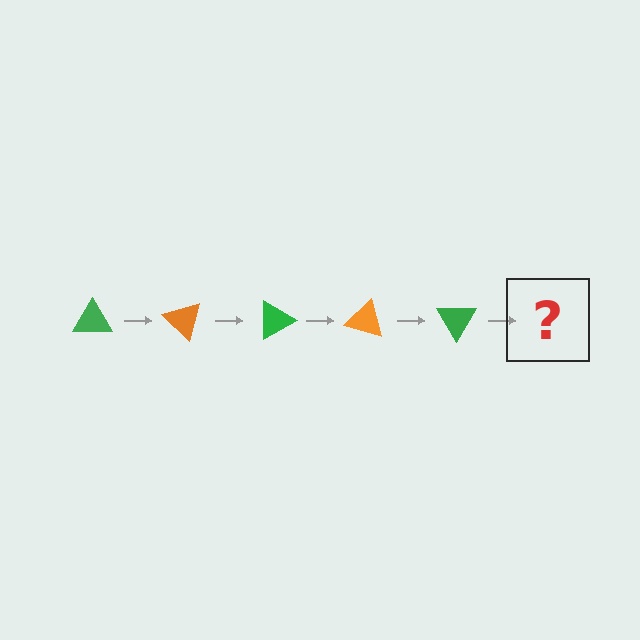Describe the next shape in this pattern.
It should be an orange triangle, rotated 225 degrees from the start.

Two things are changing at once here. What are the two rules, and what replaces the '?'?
The two rules are that it rotates 45 degrees each step and the color cycles through green and orange. The '?' should be an orange triangle, rotated 225 degrees from the start.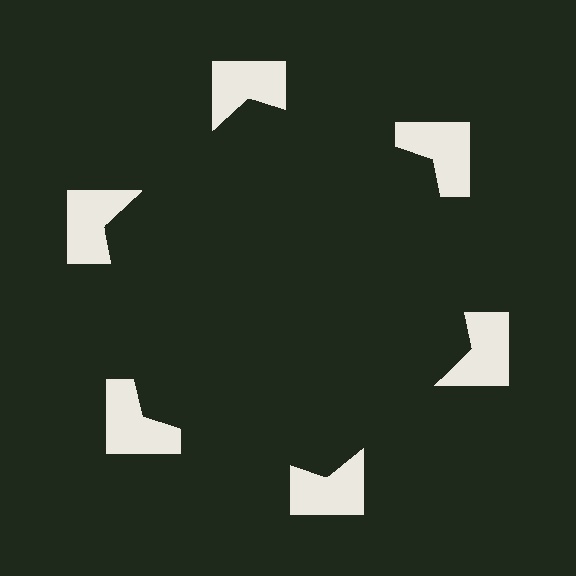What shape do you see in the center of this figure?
An illusory hexagon — its edges are inferred from the aligned wedge cuts in the notched squares, not physically drawn.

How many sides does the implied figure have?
6 sides.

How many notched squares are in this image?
There are 6 — one at each vertex of the illusory hexagon.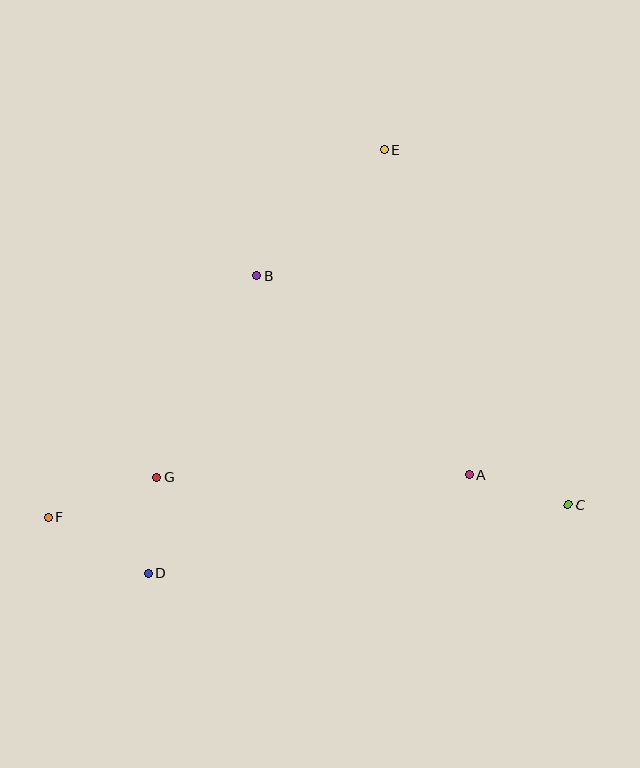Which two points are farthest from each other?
Points C and F are farthest from each other.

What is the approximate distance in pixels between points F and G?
The distance between F and G is approximately 115 pixels.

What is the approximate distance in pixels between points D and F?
The distance between D and F is approximately 114 pixels.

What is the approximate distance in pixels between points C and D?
The distance between C and D is approximately 426 pixels.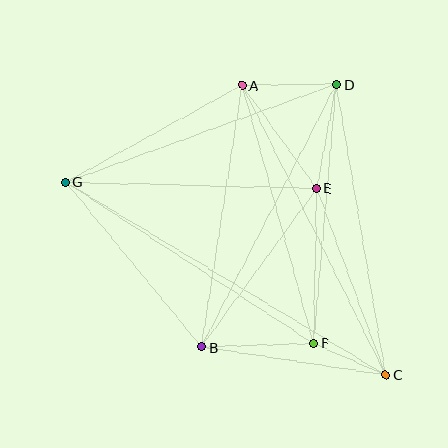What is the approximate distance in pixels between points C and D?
The distance between C and D is approximately 294 pixels.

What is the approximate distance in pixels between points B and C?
The distance between B and C is approximately 186 pixels.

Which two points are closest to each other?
Points C and F are closest to each other.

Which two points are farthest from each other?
Points C and G are farthest from each other.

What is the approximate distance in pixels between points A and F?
The distance between A and F is approximately 268 pixels.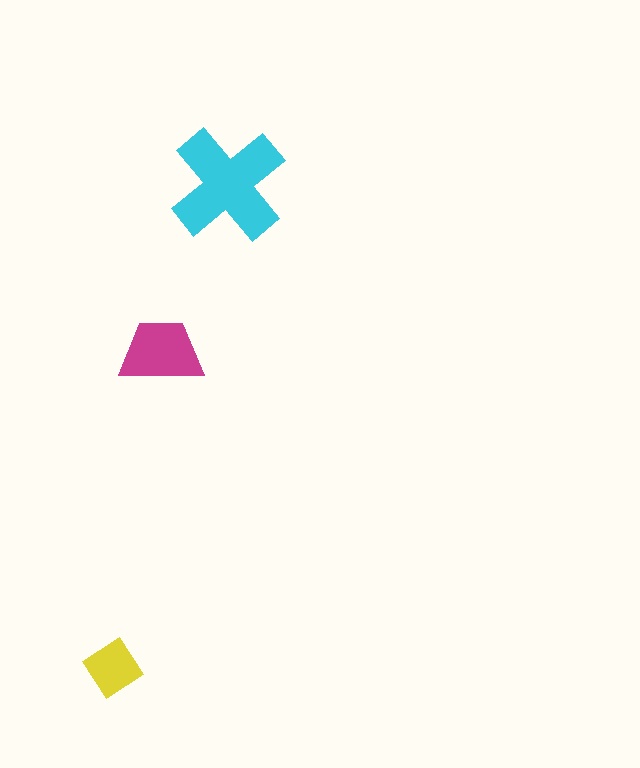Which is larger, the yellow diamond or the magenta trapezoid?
The magenta trapezoid.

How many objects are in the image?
There are 3 objects in the image.